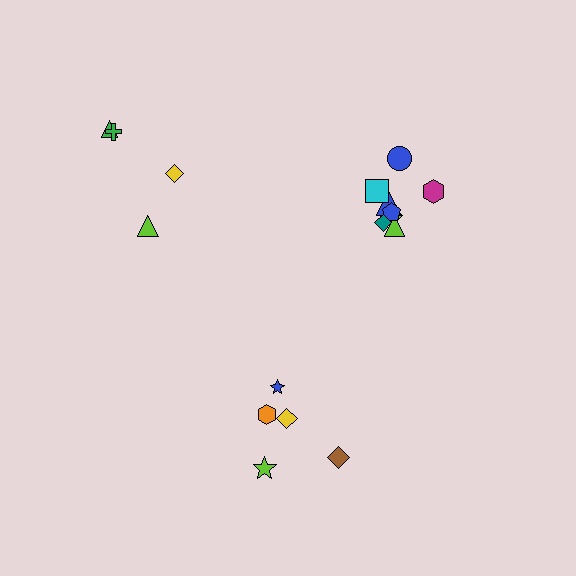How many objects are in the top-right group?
There are 8 objects.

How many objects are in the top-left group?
There are 4 objects.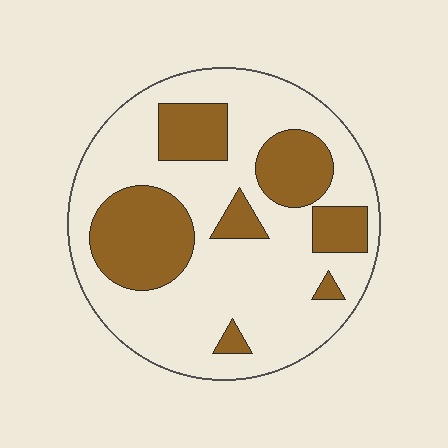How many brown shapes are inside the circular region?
7.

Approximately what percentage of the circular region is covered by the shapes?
Approximately 30%.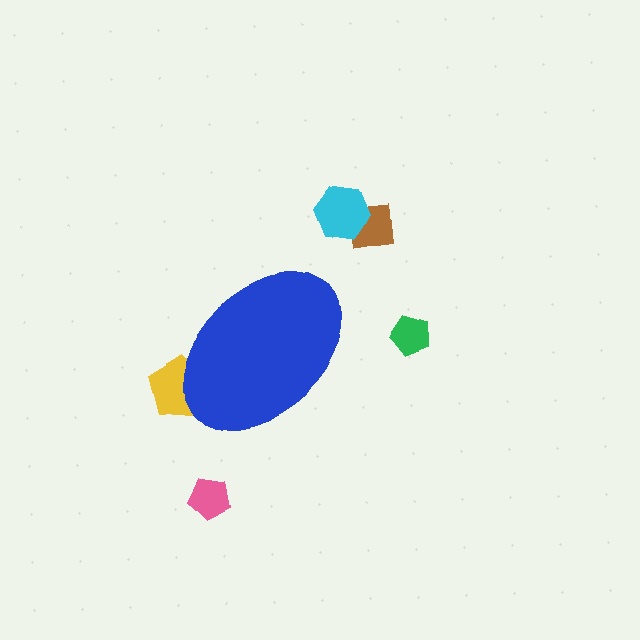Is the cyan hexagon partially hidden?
No, the cyan hexagon is fully visible.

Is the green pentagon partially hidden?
No, the green pentagon is fully visible.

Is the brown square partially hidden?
No, the brown square is fully visible.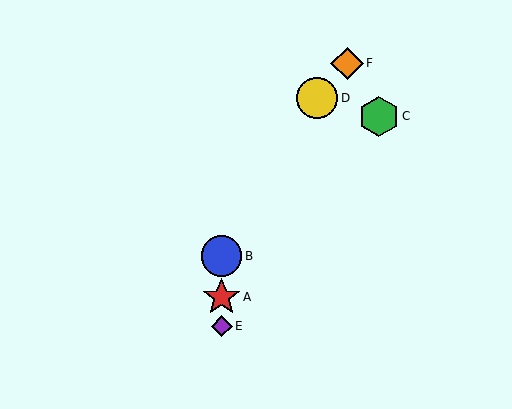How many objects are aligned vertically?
3 objects (A, B, E) are aligned vertically.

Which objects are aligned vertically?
Objects A, B, E are aligned vertically.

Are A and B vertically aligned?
Yes, both are at x≈222.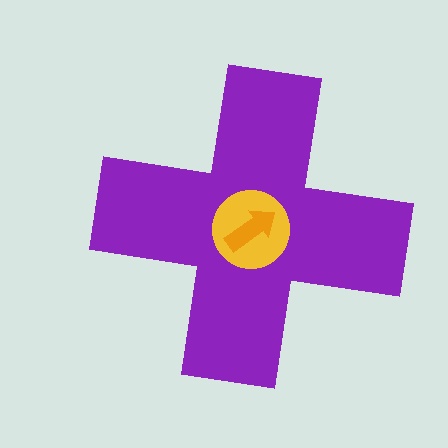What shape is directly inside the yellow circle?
The orange arrow.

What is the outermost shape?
The purple cross.